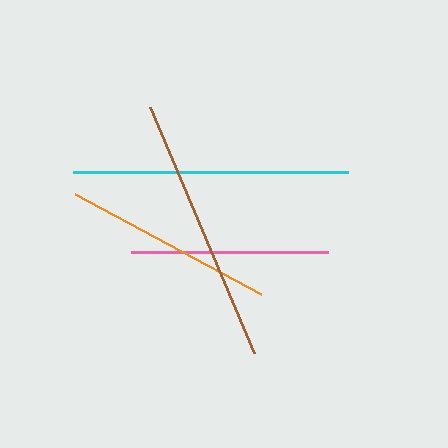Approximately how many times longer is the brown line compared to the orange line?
The brown line is approximately 1.3 times the length of the orange line.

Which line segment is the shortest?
The pink line is the shortest at approximately 198 pixels.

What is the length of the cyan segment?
The cyan segment is approximately 276 pixels long.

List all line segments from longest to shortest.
From longest to shortest: cyan, brown, orange, pink.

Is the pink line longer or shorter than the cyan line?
The cyan line is longer than the pink line.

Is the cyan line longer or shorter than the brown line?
The cyan line is longer than the brown line.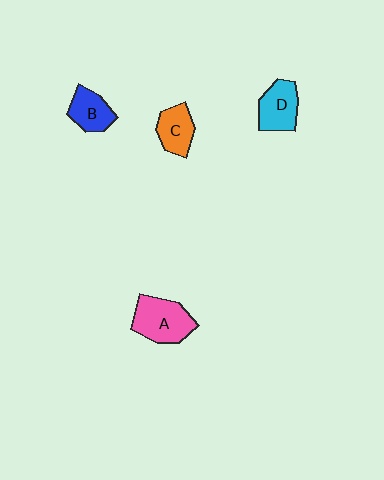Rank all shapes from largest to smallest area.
From largest to smallest: A (pink), D (cyan), C (orange), B (blue).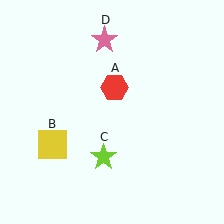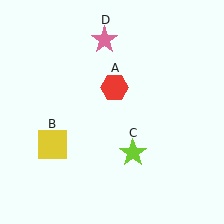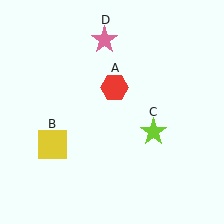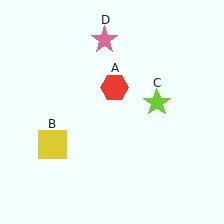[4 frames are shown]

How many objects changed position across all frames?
1 object changed position: lime star (object C).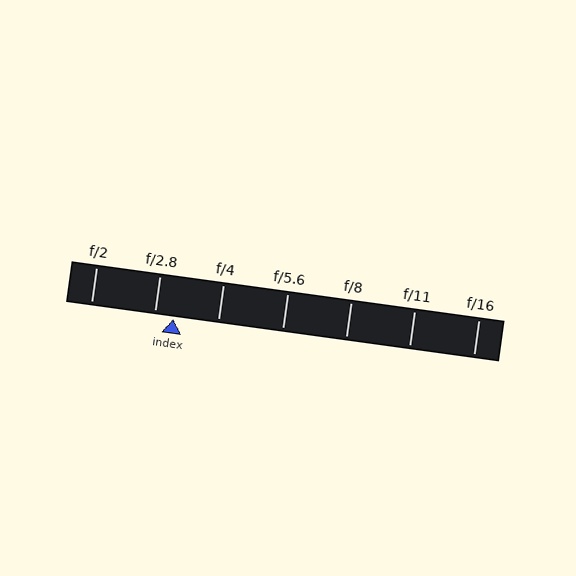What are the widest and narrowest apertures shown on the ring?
The widest aperture shown is f/2 and the narrowest is f/16.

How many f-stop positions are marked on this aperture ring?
There are 7 f-stop positions marked.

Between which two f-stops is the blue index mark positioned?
The index mark is between f/2.8 and f/4.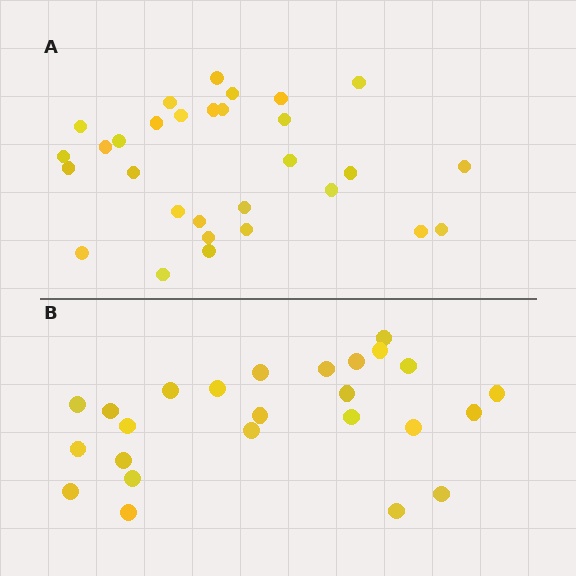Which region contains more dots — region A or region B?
Region A (the top region) has more dots.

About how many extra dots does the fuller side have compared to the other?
Region A has about 5 more dots than region B.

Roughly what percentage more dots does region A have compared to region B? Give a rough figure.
About 20% more.